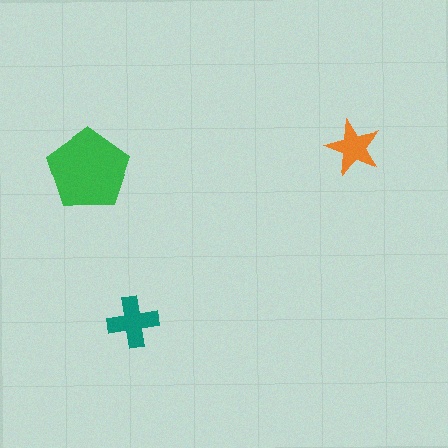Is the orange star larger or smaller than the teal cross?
Smaller.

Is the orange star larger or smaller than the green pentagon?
Smaller.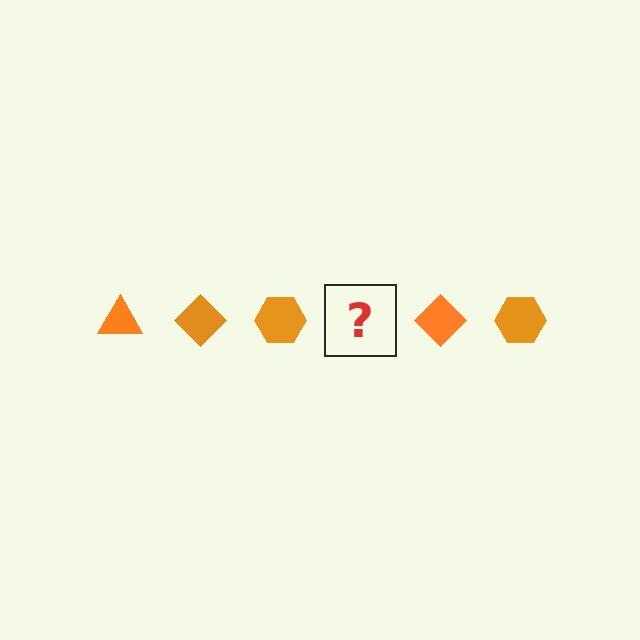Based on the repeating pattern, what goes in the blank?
The blank should be an orange triangle.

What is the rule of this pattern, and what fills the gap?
The rule is that the pattern cycles through triangle, diamond, hexagon shapes in orange. The gap should be filled with an orange triangle.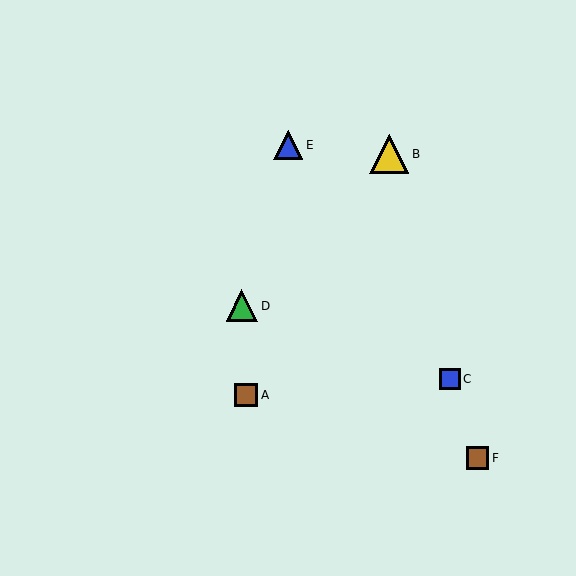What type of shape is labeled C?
Shape C is a blue square.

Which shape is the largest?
The yellow triangle (labeled B) is the largest.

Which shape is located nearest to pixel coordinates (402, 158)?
The yellow triangle (labeled B) at (389, 154) is nearest to that location.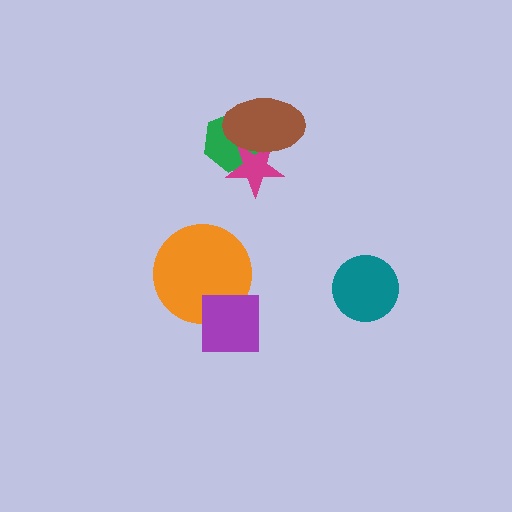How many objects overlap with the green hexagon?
2 objects overlap with the green hexagon.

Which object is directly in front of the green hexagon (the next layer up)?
The magenta star is directly in front of the green hexagon.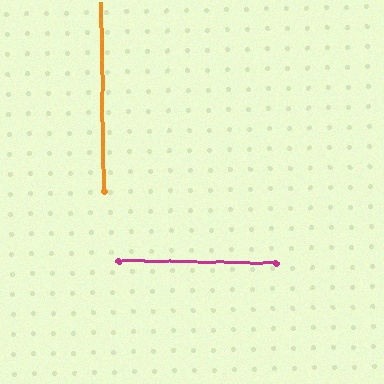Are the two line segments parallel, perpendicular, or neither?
Perpendicular — they meet at approximately 88°.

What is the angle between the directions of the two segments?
Approximately 88 degrees.